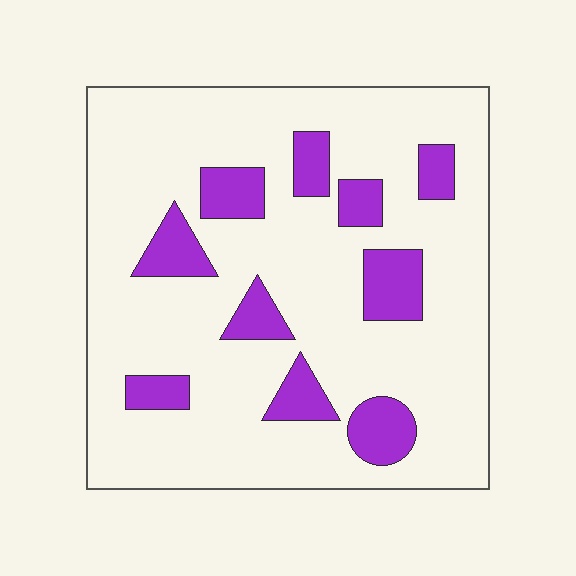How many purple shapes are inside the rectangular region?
10.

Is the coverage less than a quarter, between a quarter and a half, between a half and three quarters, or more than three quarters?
Less than a quarter.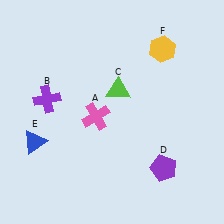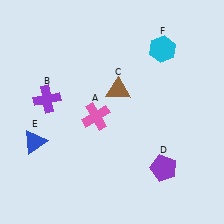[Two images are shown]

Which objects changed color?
C changed from lime to brown. F changed from yellow to cyan.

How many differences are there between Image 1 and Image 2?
There are 2 differences between the two images.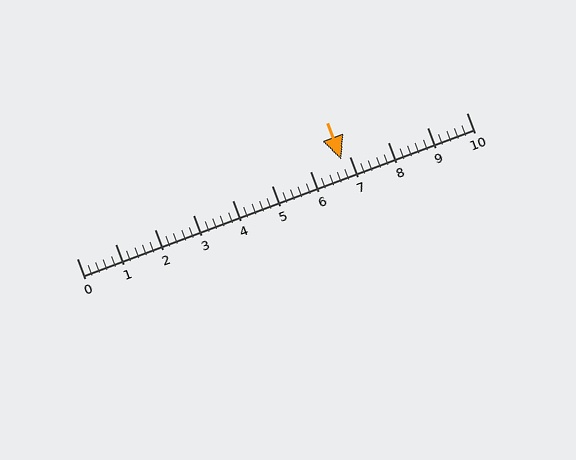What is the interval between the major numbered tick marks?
The major tick marks are spaced 1 units apart.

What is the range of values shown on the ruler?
The ruler shows values from 0 to 10.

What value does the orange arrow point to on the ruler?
The orange arrow points to approximately 6.8.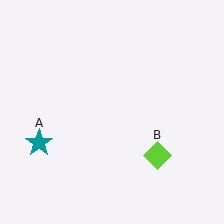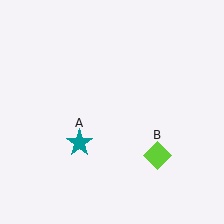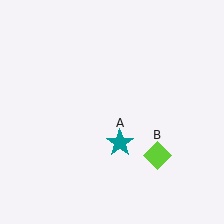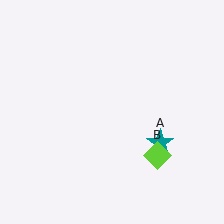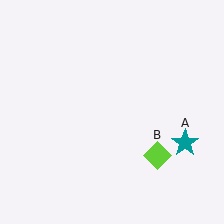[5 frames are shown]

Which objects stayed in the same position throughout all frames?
Lime diamond (object B) remained stationary.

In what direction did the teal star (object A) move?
The teal star (object A) moved right.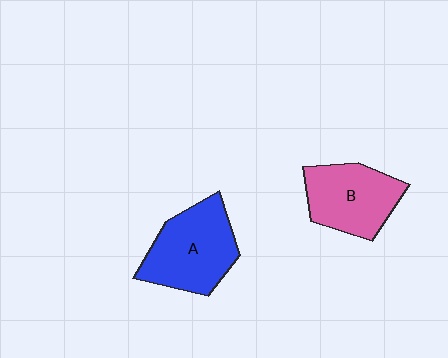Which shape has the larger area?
Shape A (blue).